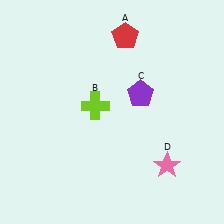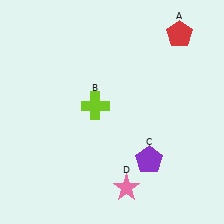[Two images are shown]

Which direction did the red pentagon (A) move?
The red pentagon (A) moved right.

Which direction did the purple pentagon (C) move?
The purple pentagon (C) moved down.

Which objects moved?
The objects that moved are: the red pentagon (A), the purple pentagon (C), the pink star (D).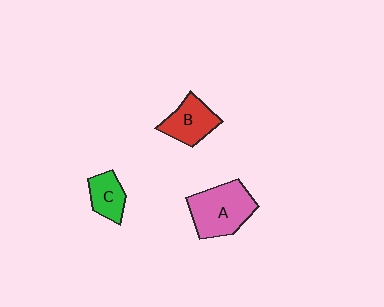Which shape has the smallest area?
Shape C (green).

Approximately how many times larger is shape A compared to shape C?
Approximately 2.0 times.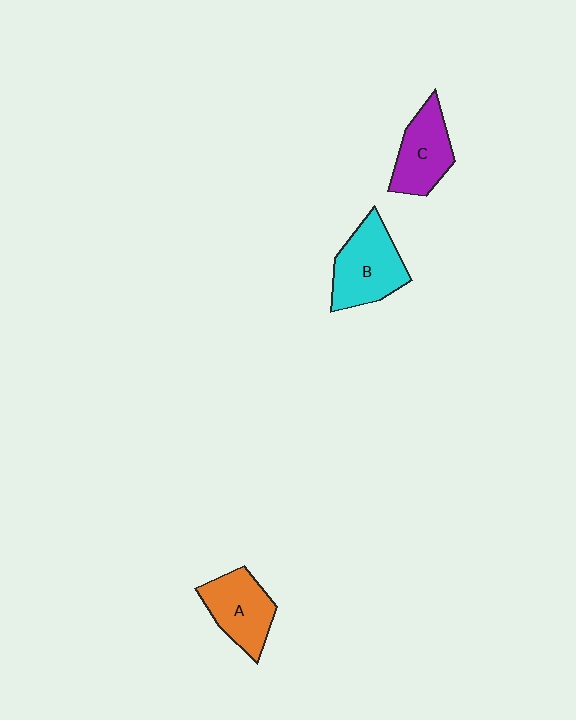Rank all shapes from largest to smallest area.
From largest to smallest: B (cyan), A (orange), C (purple).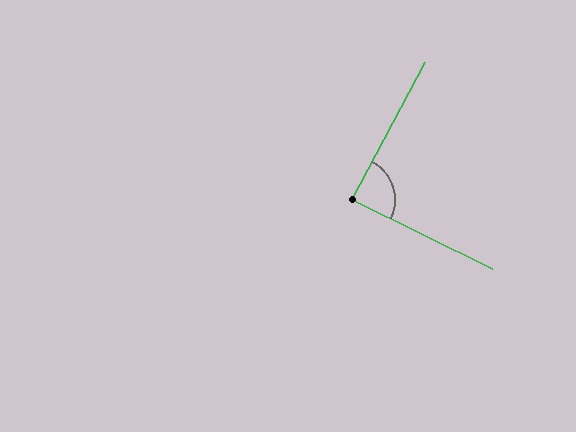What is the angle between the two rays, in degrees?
Approximately 88 degrees.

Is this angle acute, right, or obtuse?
It is approximately a right angle.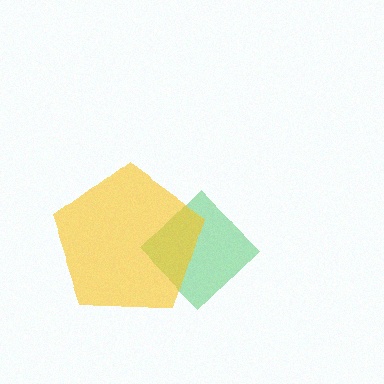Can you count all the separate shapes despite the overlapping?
Yes, there are 2 separate shapes.